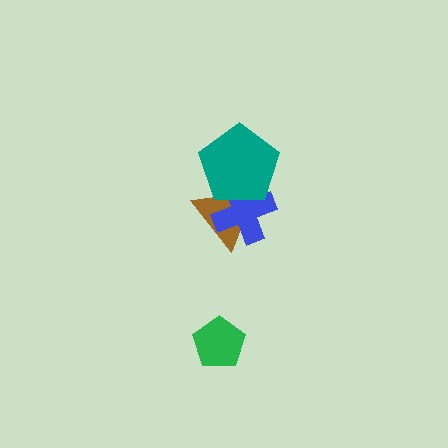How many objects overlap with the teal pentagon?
2 objects overlap with the teal pentagon.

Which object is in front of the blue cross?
The teal pentagon is in front of the blue cross.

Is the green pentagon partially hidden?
No, no other shape covers it.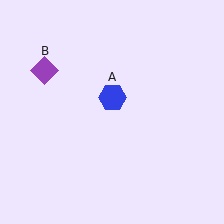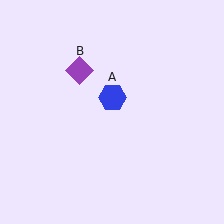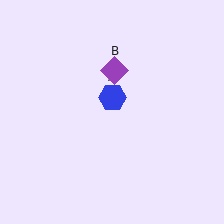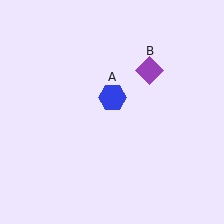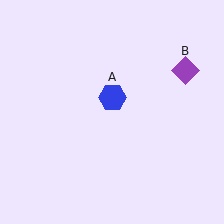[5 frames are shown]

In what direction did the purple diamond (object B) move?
The purple diamond (object B) moved right.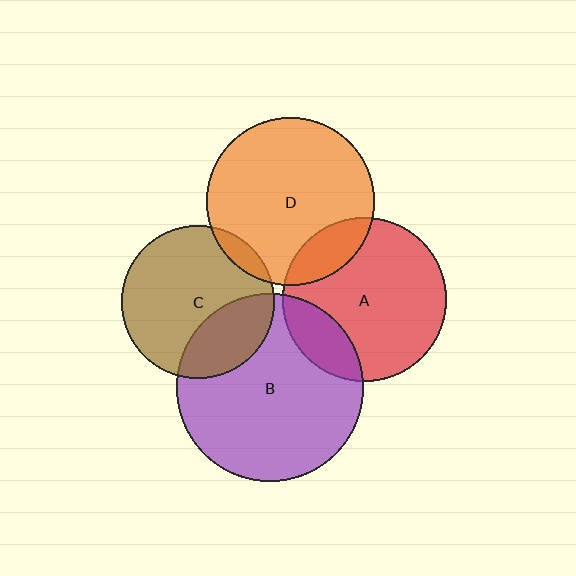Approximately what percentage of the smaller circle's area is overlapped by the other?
Approximately 20%.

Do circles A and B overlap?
Yes.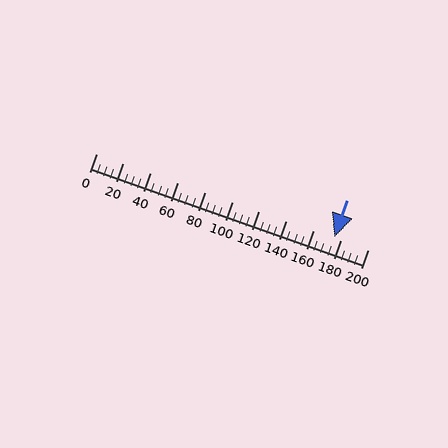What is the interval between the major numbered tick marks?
The major tick marks are spaced 20 units apart.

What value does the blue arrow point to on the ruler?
The blue arrow points to approximately 175.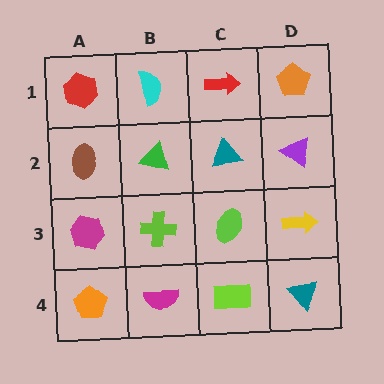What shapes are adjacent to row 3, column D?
A purple triangle (row 2, column D), a teal triangle (row 4, column D), a lime ellipse (row 3, column C).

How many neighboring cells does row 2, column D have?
3.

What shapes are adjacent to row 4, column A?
A magenta hexagon (row 3, column A), a magenta semicircle (row 4, column B).